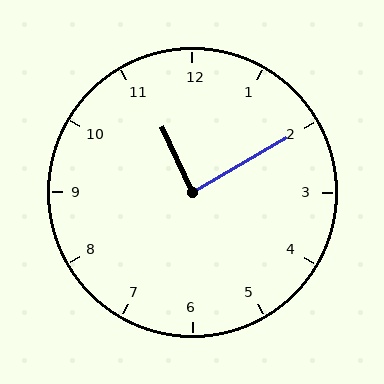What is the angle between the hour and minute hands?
Approximately 85 degrees.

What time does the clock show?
11:10.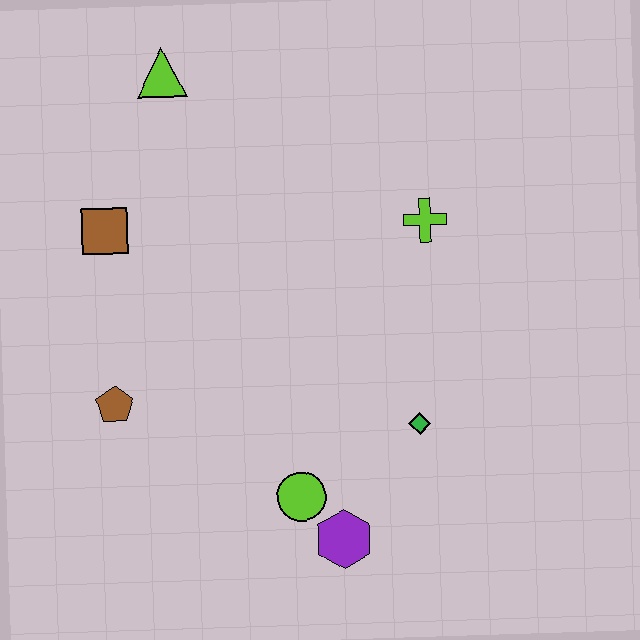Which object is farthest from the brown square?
The purple hexagon is farthest from the brown square.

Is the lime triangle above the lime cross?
Yes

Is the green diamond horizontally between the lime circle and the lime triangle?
No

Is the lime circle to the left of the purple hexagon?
Yes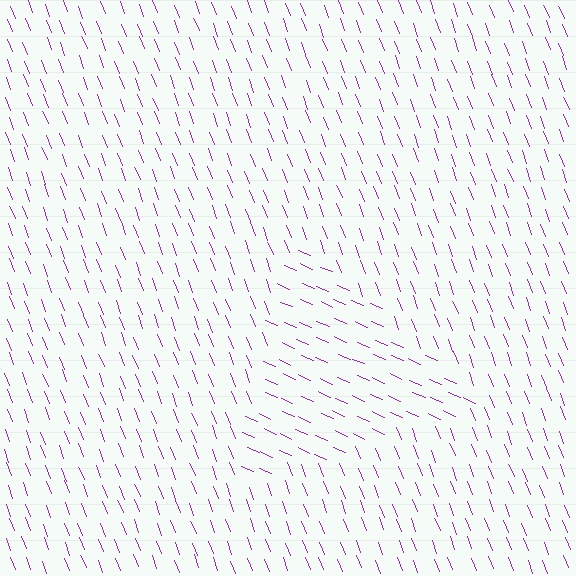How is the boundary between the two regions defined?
The boundary is defined purely by a change in line orientation (approximately 45 degrees difference). All lines are the same color and thickness.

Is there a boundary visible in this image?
Yes, there is a texture boundary formed by a change in line orientation.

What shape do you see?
I see a triangle.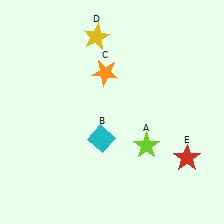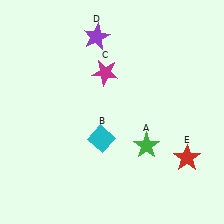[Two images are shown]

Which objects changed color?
A changed from lime to green. C changed from orange to magenta. D changed from yellow to purple.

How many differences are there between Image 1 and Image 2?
There are 3 differences between the two images.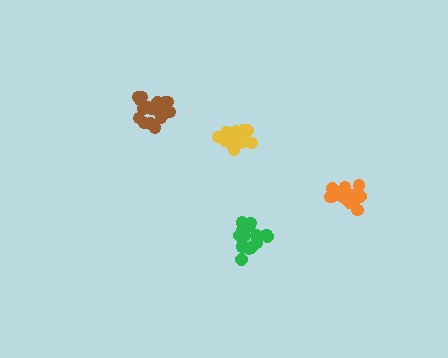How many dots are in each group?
Group 1: 15 dots, Group 2: 19 dots, Group 3: 15 dots, Group 4: 19 dots (68 total).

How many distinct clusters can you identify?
There are 4 distinct clusters.